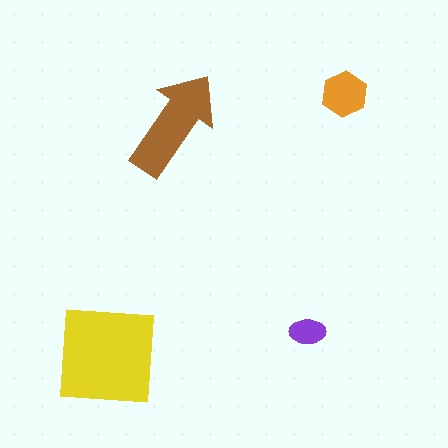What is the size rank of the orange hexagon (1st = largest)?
3rd.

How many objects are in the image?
There are 4 objects in the image.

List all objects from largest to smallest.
The yellow square, the brown arrow, the orange hexagon, the purple ellipse.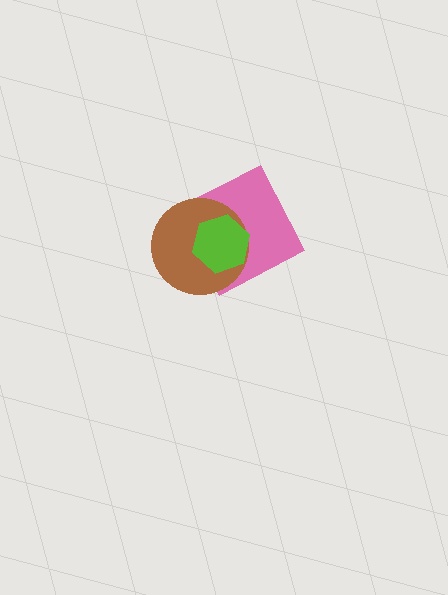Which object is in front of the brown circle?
The lime hexagon is in front of the brown circle.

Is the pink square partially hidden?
Yes, it is partially covered by another shape.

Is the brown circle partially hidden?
Yes, it is partially covered by another shape.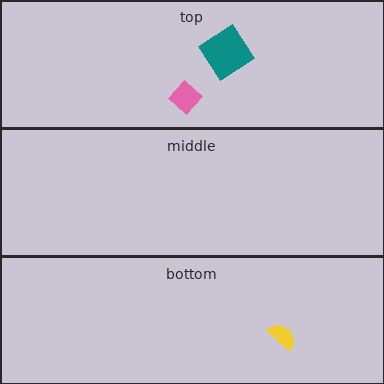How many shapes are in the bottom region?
1.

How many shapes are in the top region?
2.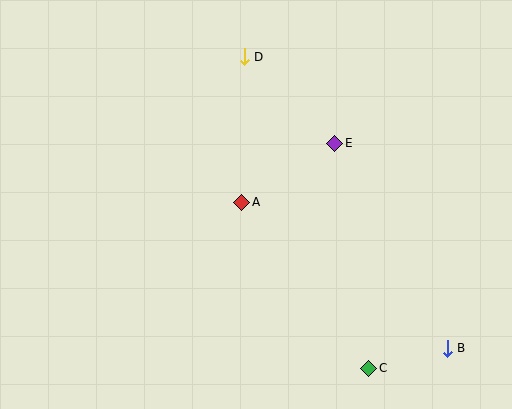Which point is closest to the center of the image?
Point A at (242, 202) is closest to the center.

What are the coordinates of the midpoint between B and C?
The midpoint between B and C is at (408, 358).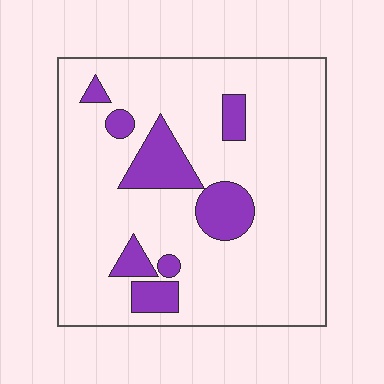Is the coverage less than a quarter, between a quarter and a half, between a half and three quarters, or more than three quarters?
Less than a quarter.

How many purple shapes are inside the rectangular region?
8.